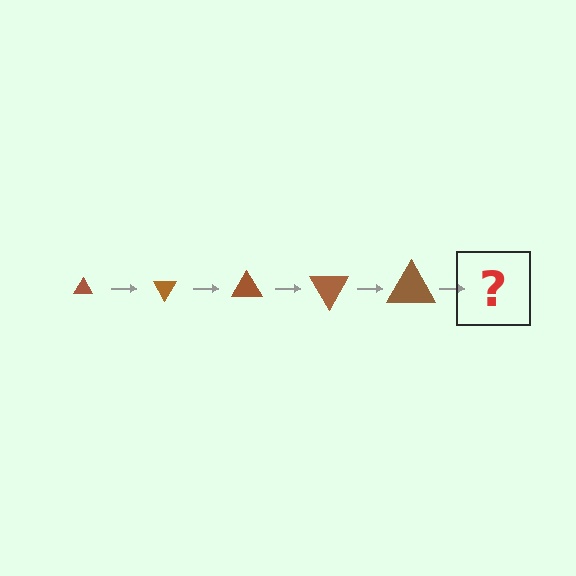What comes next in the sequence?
The next element should be a triangle, larger than the previous one and rotated 300 degrees from the start.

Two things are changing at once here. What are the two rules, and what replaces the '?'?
The two rules are that the triangle grows larger each step and it rotates 60 degrees each step. The '?' should be a triangle, larger than the previous one and rotated 300 degrees from the start.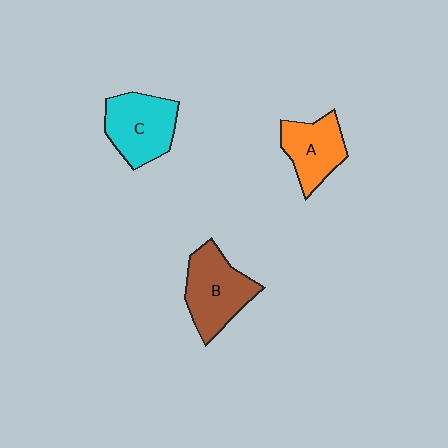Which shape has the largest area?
Shape B (brown).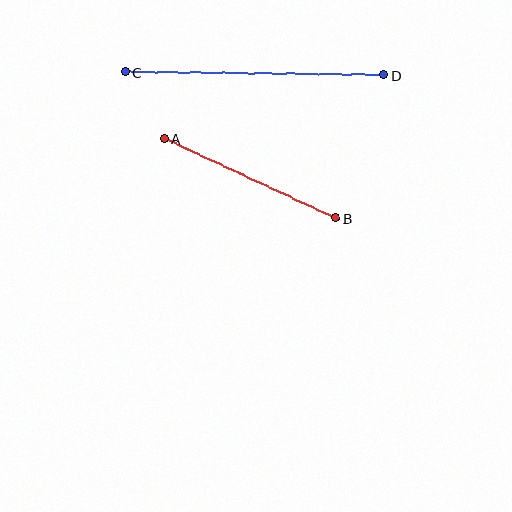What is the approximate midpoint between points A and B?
The midpoint is at approximately (250, 179) pixels.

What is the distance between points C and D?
The distance is approximately 259 pixels.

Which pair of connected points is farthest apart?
Points C and D are farthest apart.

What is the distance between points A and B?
The distance is approximately 189 pixels.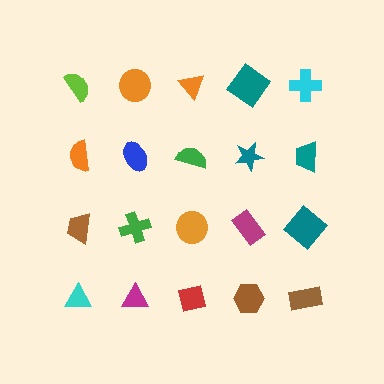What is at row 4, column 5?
A brown rectangle.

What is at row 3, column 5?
A teal diamond.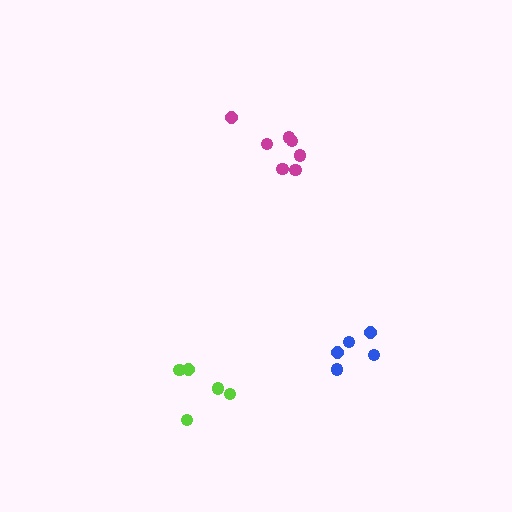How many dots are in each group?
Group 1: 7 dots, Group 2: 5 dots, Group 3: 5 dots (17 total).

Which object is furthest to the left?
The lime cluster is leftmost.